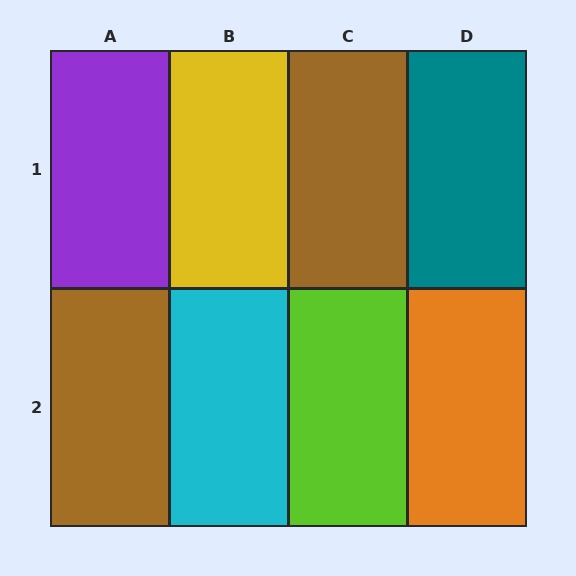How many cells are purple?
1 cell is purple.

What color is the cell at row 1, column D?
Teal.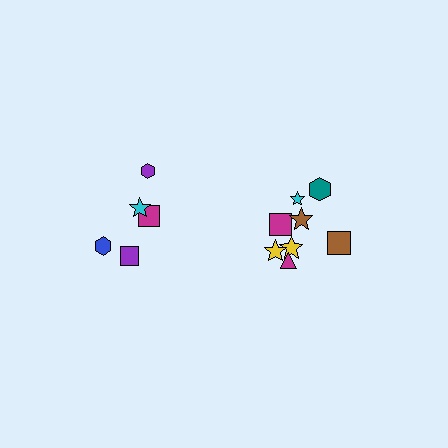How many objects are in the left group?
There are 5 objects.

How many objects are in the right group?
There are 8 objects.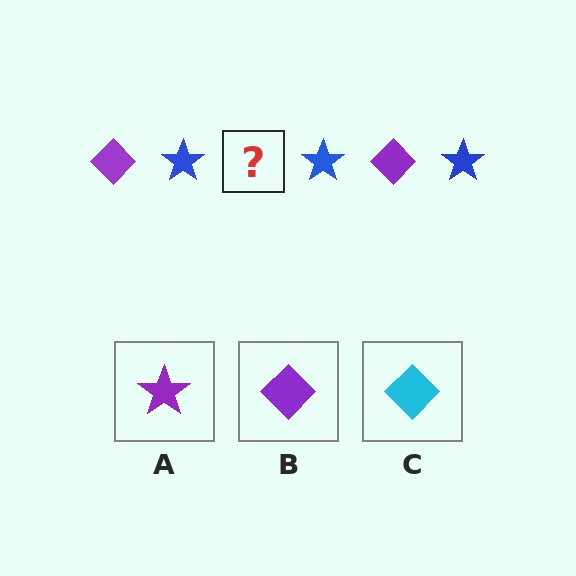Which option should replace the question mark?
Option B.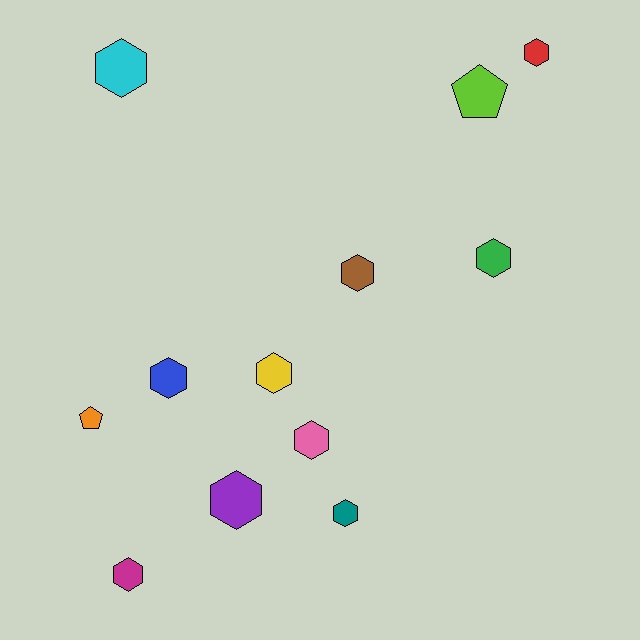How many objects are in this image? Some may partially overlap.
There are 12 objects.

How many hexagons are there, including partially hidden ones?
There are 10 hexagons.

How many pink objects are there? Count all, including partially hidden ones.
There is 1 pink object.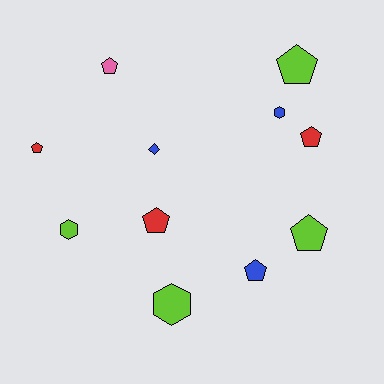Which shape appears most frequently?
Pentagon, with 7 objects.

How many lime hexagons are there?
There are 2 lime hexagons.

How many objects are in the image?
There are 11 objects.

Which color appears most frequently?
Lime, with 4 objects.